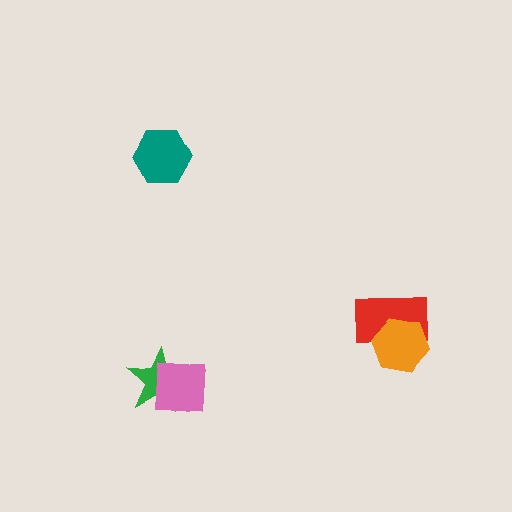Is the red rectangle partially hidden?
Yes, it is partially covered by another shape.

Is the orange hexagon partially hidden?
No, no other shape covers it.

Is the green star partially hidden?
Yes, it is partially covered by another shape.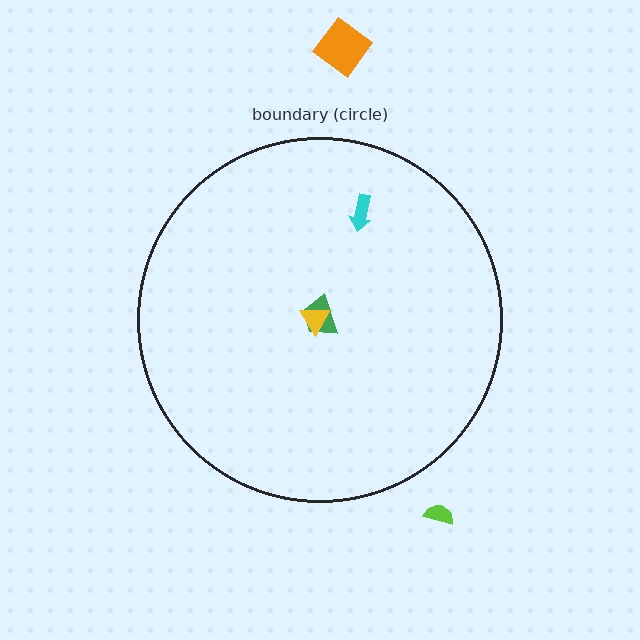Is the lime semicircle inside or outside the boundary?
Outside.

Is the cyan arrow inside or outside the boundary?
Inside.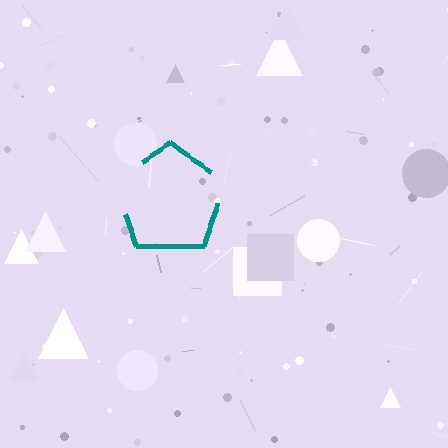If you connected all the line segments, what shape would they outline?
They would outline a pentagon.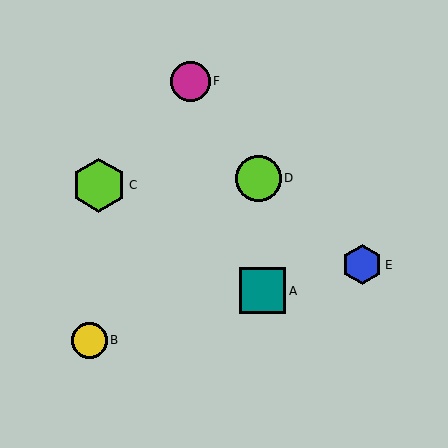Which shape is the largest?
The lime hexagon (labeled C) is the largest.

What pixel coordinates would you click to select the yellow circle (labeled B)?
Click at (90, 340) to select the yellow circle B.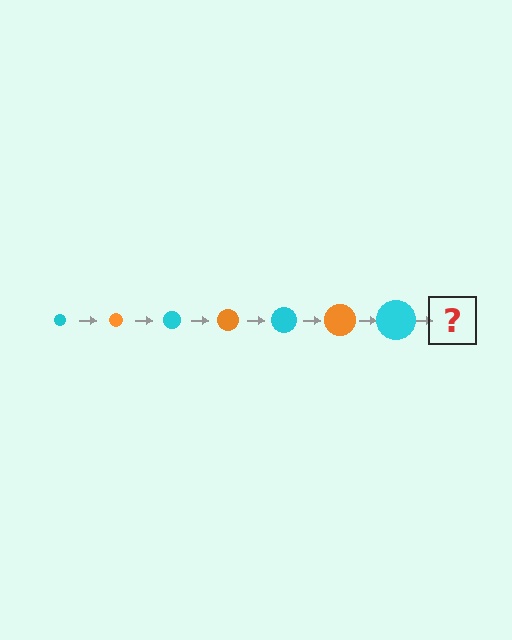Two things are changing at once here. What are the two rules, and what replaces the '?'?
The two rules are that the circle grows larger each step and the color cycles through cyan and orange. The '?' should be an orange circle, larger than the previous one.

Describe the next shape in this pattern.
It should be an orange circle, larger than the previous one.